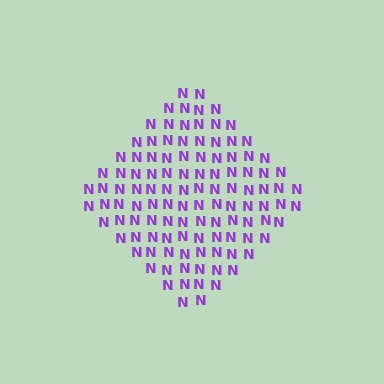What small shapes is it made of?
It is made of small letter N's.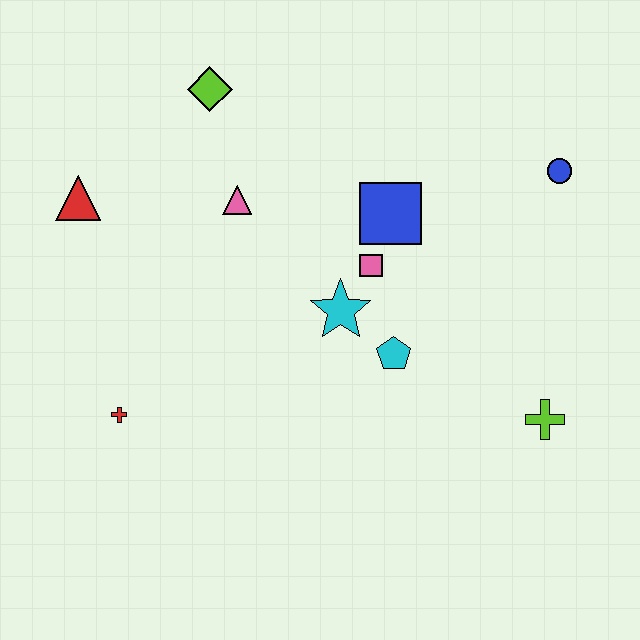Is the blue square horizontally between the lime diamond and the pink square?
No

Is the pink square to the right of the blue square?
No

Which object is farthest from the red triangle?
The lime cross is farthest from the red triangle.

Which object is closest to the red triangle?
The pink triangle is closest to the red triangle.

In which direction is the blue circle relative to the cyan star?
The blue circle is to the right of the cyan star.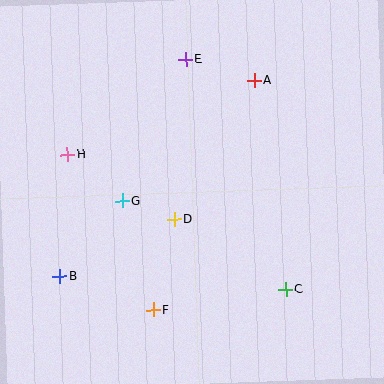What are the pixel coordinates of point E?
Point E is at (185, 59).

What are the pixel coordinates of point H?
Point H is at (67, 155).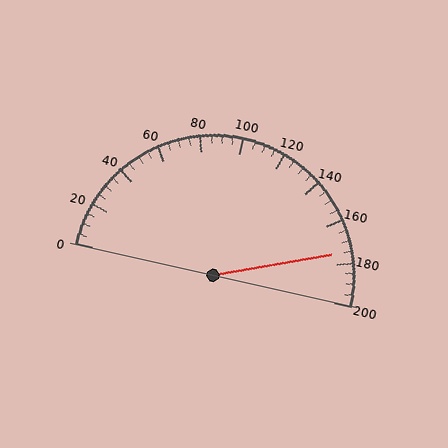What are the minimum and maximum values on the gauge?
The gauge ranges from 0 to 200.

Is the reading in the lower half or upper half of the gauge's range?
The reading is in the upper half of the range (0 to 200).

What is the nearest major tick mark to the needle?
The nearest major tick mark is 180.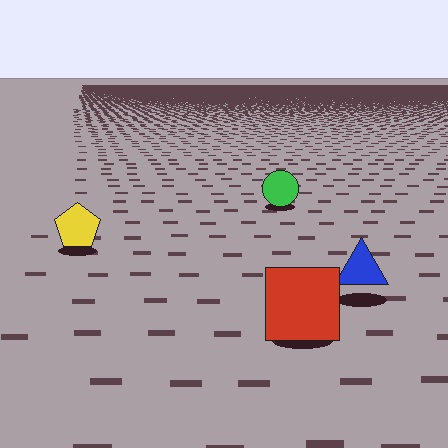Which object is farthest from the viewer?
The green circle is farthest from the viewer. It appears smaller and the ground texture around it is denser.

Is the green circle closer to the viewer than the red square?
No. The red square is closer — you can tell from the texture gradient: the ground texture is coarser near it.